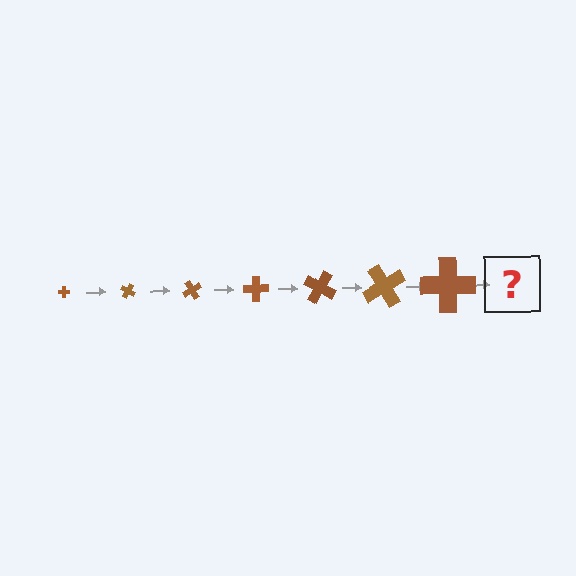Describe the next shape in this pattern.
It should be a cross, larger than the previous one and rotated 210 degrees from the start.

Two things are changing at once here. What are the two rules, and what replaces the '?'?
The two rules are that the cross grows larger each step and it rotates 30 degrees each step. The '?' should be a cross, larger than the previous one and rotated 210 degrees from the start.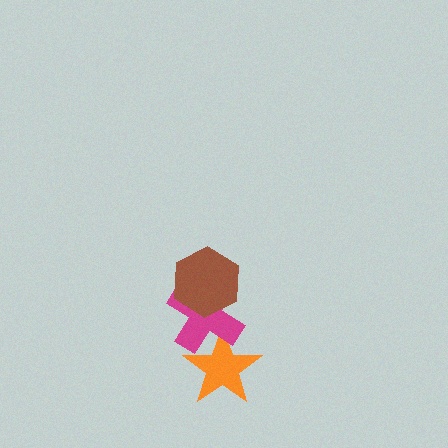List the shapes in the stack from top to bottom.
From top to bottom: the brown hexagon, the magenta cross, the orange star.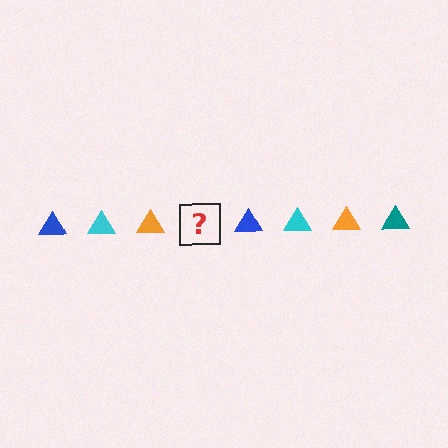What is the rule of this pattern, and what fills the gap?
The rule is that the pattern cycles through blue, cyan, orange, teal triangles. The gap should be filled with a teal triangle.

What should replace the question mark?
The question mark should be replaced with a teal triangle.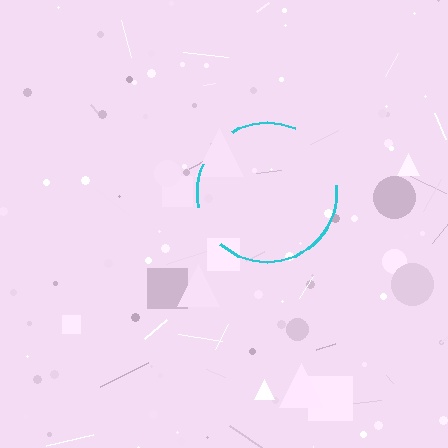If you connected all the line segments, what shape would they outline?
They would outline a circle.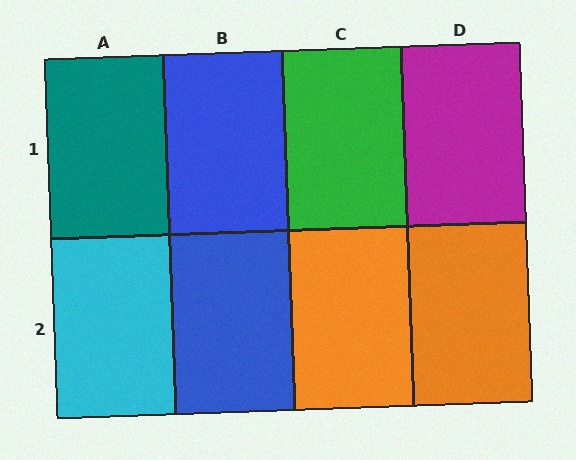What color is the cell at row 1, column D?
Magenta.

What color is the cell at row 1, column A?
Teal.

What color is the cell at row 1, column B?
Blue.